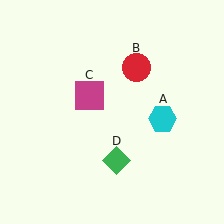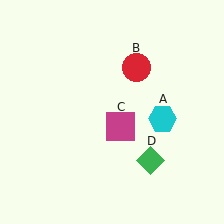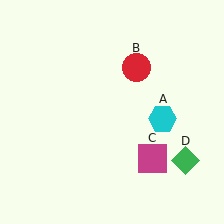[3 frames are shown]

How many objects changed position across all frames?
2 objects changed position: magenta square (object C), green diamond (object D).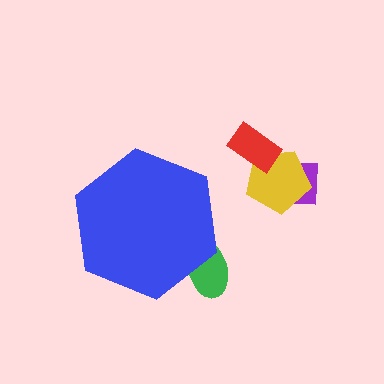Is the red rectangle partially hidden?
No, the red rectangle is fully visible.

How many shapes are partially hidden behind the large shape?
1 shape is partially hidden.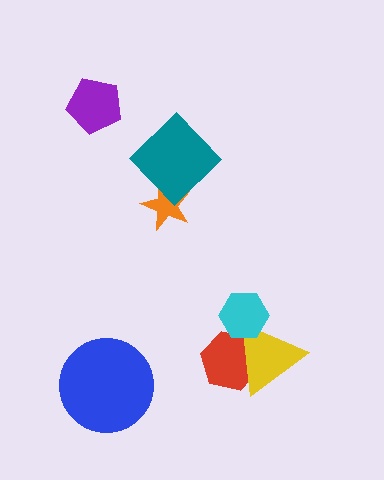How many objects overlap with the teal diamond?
1 object overlaps with the teal diamond.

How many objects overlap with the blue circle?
0 objects overlap with the blue circle.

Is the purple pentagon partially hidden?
No, no other shape covers it.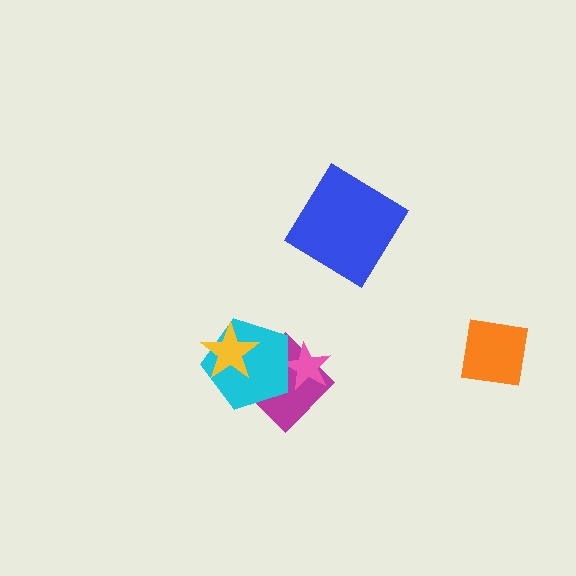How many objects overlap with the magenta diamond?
3 objects overlap with the magenta diamond.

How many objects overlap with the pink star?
2 objects overlap with the pink star.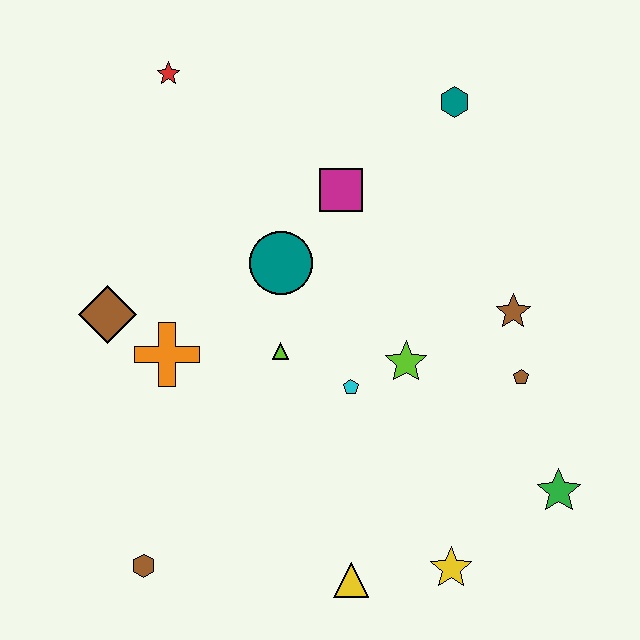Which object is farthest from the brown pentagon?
The red star is farthest from the brown pentagon.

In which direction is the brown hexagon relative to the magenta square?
The brown hexagon is below the magenta square.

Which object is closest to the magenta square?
The teal circle is closest to the magenta square.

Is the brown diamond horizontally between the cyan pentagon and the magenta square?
No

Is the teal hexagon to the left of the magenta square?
No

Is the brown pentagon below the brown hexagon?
No